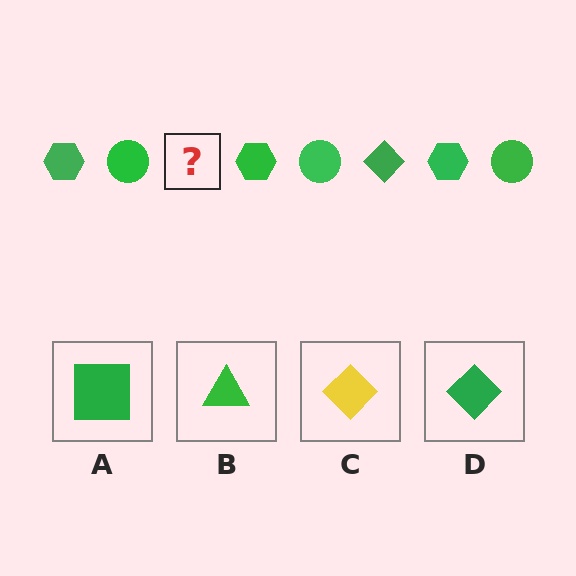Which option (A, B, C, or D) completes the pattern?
D.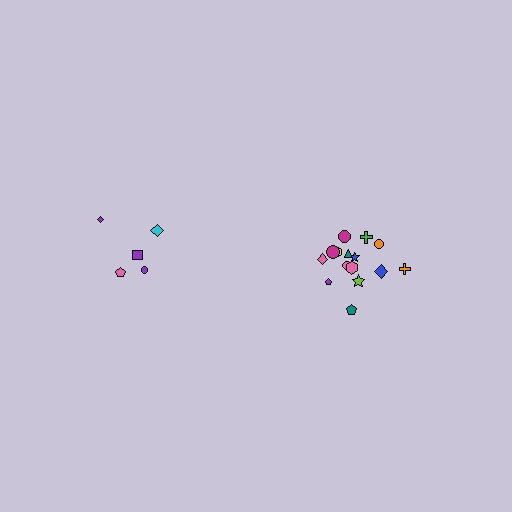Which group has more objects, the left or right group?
The right group.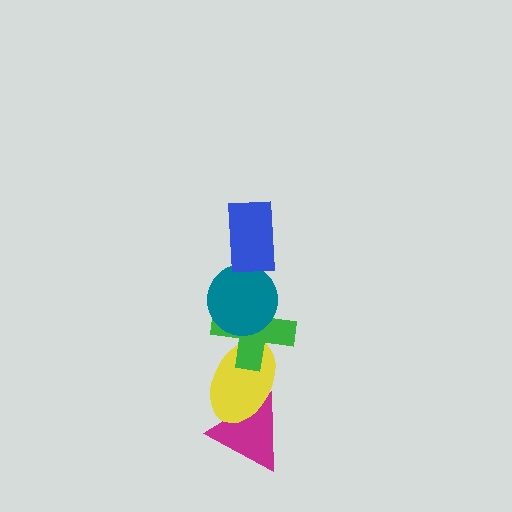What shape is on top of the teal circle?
The blue rectangle is on top of the teal circle.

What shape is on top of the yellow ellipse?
The green cross is on top of the yellow ellipse.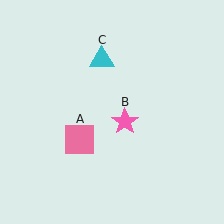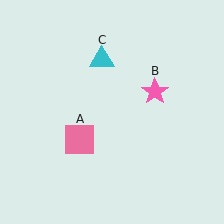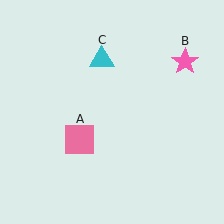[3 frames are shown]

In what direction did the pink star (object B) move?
The pink star (object B) moved up and to the right.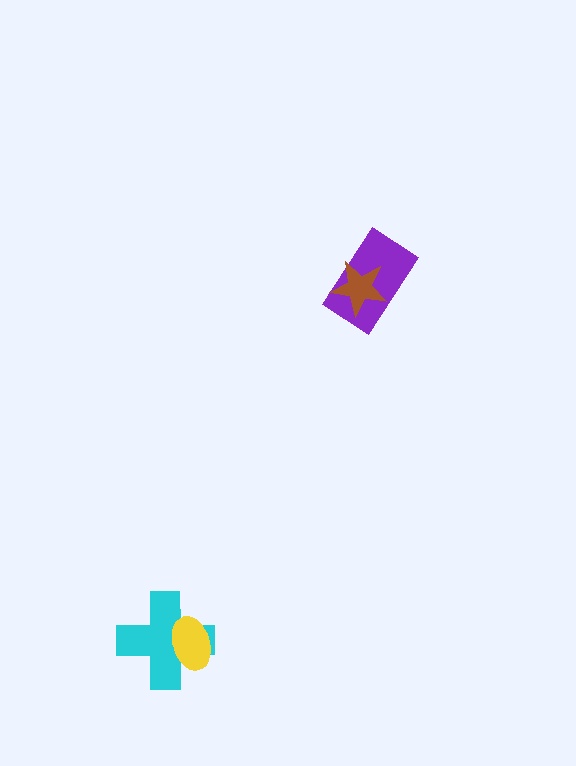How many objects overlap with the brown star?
1 object overlaps with the brown star.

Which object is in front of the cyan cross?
The yellow ellipse is in front of the cyan cross.